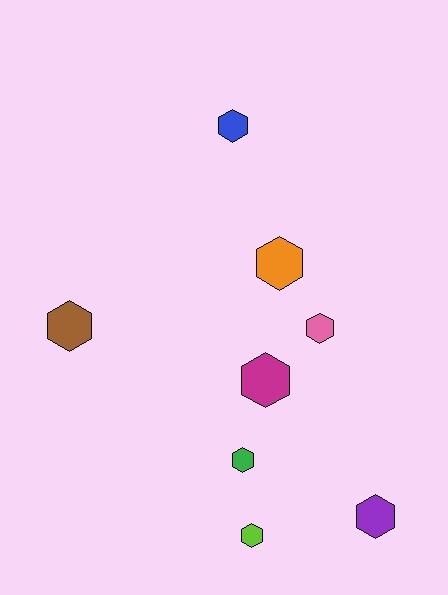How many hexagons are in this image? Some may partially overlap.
There are 8 hexagons.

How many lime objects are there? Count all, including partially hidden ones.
There is 1 lime object.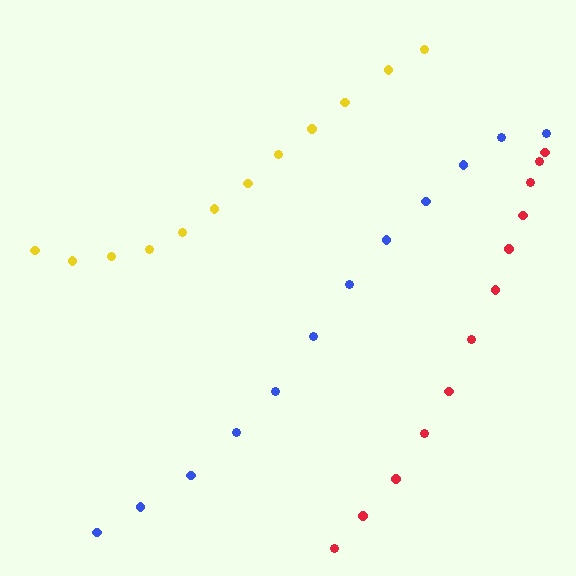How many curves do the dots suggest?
There are 3 distinct paths.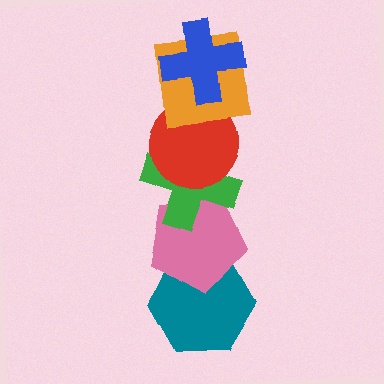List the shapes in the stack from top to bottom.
From top to bottom: the blue cross, the orange square, the red circle, the green cross, the pink pentagon, the teal hexagon.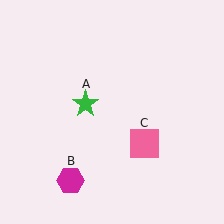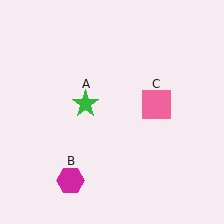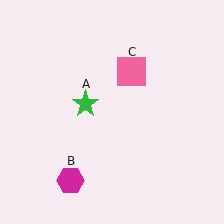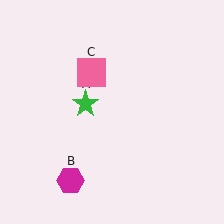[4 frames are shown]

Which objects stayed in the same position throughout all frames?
Green star (object A) and magenta hexagon (object B) remained stationary.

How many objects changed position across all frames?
1 object changed position: pink square (object C).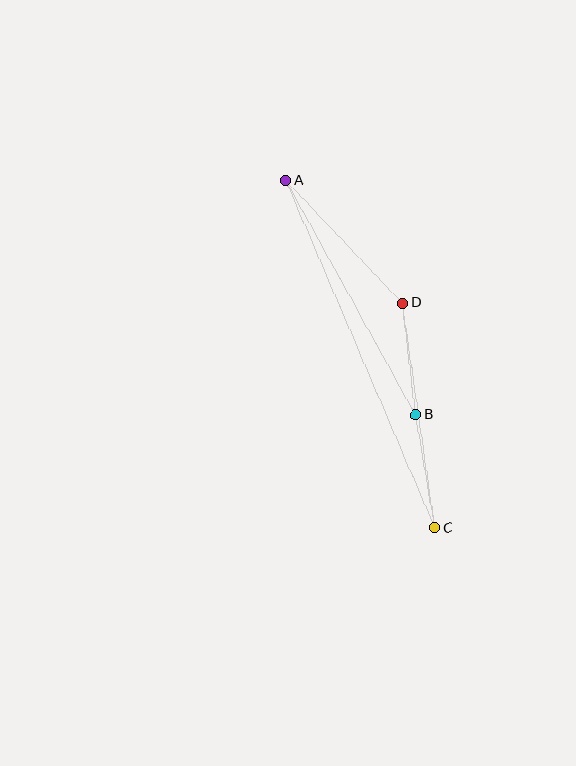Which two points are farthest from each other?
Points A and C are farthest from each other.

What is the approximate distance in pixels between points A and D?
The distance between A and D is approximately 169 pixels.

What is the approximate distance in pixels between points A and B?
The distance between A and B is approximately 268 pixels.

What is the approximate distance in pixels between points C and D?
The distance between C and D is approximately 227 pixels.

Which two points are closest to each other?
Points B and D are closest to each other.